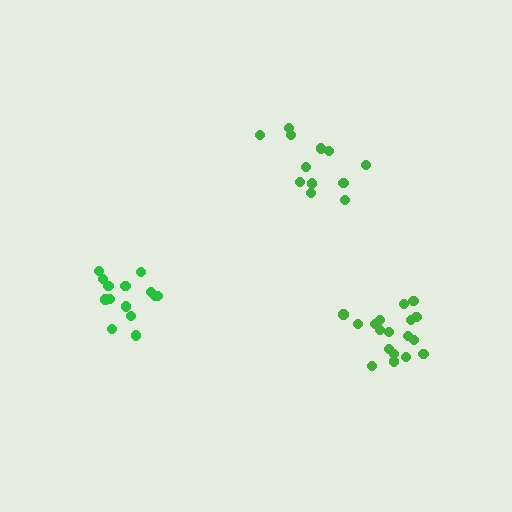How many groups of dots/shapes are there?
There are 3 groups.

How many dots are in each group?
Group 1: 12 dots, Group 2: 14 dots, Group 3: 18 dots (44 total).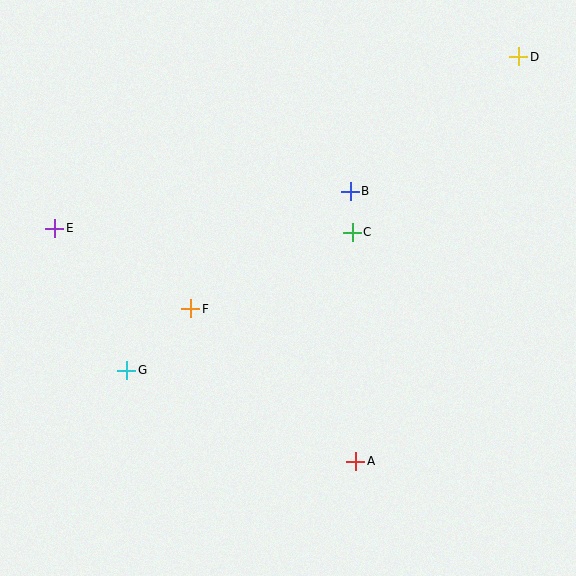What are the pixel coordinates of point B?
Point B is at (350, 191).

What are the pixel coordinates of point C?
Point C is at (352, 232).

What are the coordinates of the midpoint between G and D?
The midpoint between G and D is at (323, 213).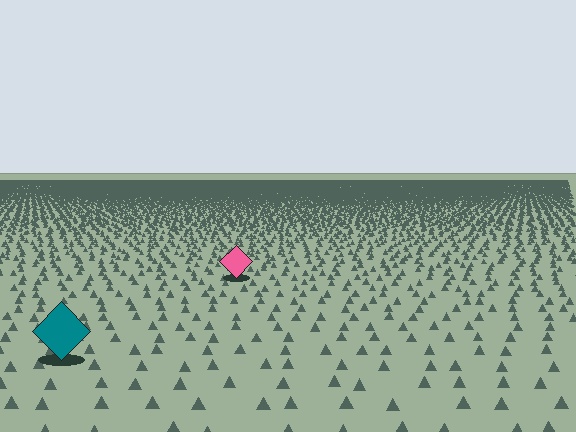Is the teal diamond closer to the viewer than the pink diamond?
Yes. The teal diamond is closer — you can tell from the texture gradient: the ground texture is coarser near it.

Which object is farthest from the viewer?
The pink diamond is farthest from the viewer. It appears smaller and the ground texture around it is denser.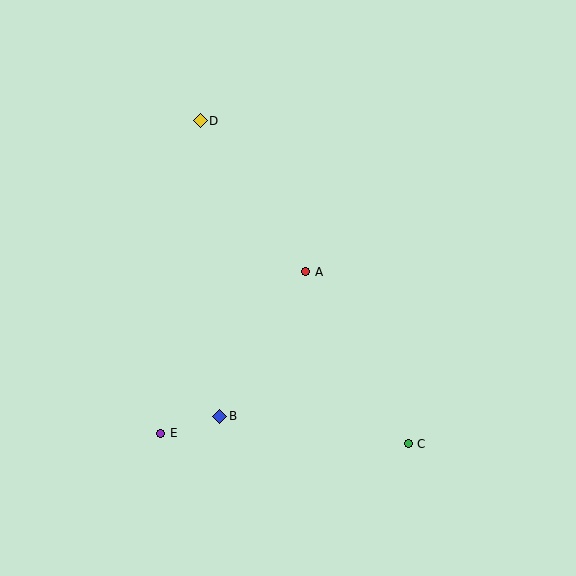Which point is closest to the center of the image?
Point A at (306, 272) is closest to the center.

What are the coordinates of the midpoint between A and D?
The midpoint between A and D is at (253, 196).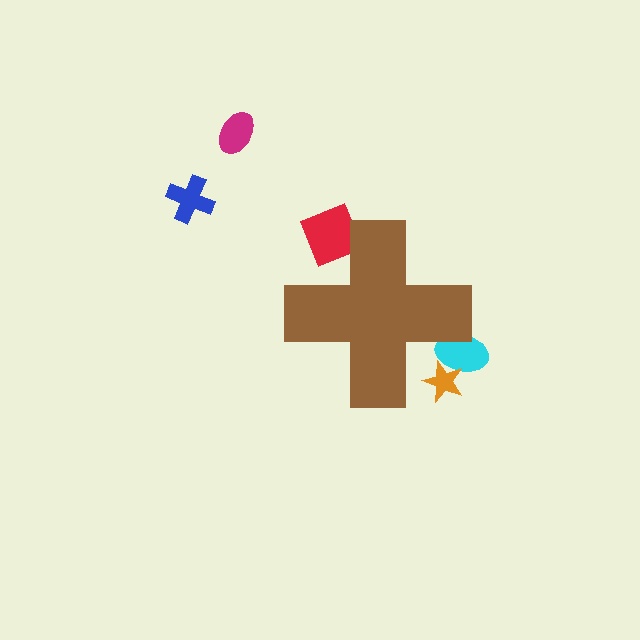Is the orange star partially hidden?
Yes, the orange star is partially hidden behind the brown cross.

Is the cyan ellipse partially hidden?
Yes, the cyan ellipse is partially hidden behind the brown cross.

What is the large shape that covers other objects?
A brown cross.